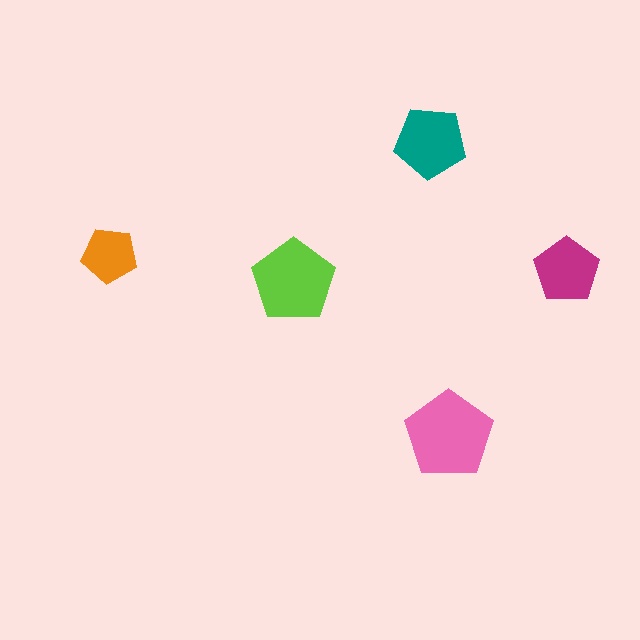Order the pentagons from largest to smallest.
the pink one, the lime one, the teal one, the magenta one, the orange one.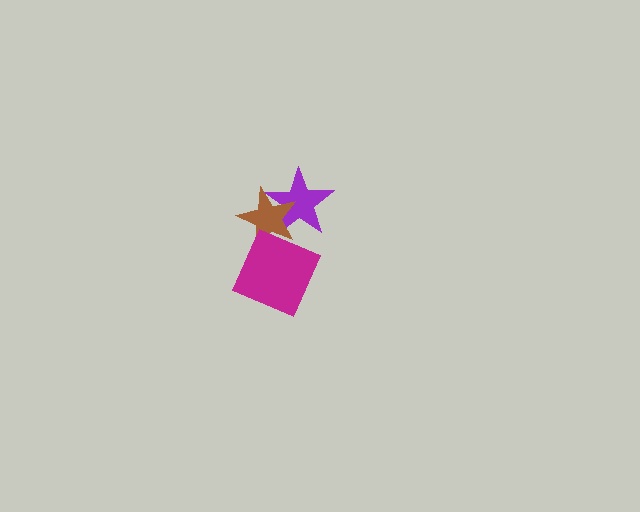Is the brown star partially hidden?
Yes, it is partially covered by another shape.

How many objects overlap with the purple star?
2 objects overlap with the purple star.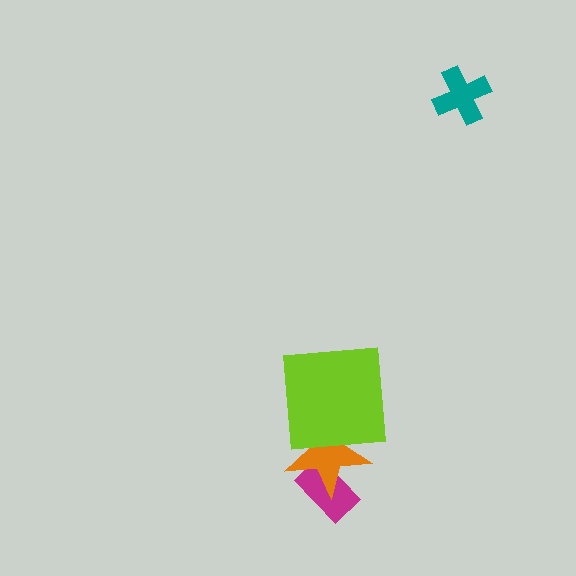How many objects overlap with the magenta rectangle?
1 object overlaps with the magenta rectangle.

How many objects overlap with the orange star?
2 objects overlap with the orange star.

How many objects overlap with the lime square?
1 object overlaps with the lime square.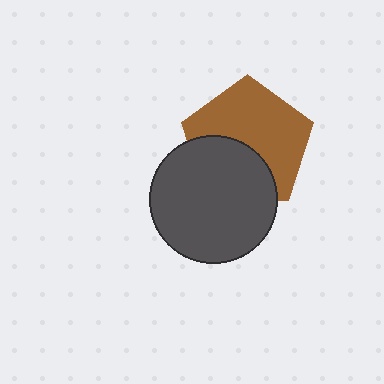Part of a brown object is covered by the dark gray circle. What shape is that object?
It is a pentagon.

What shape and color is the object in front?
The object in front is a dark gray circle.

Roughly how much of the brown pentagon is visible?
About half of it is visible (roughly 61%).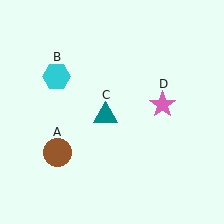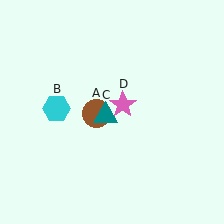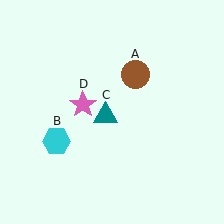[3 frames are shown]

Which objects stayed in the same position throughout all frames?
Teal triangle (object C) remained stationary.